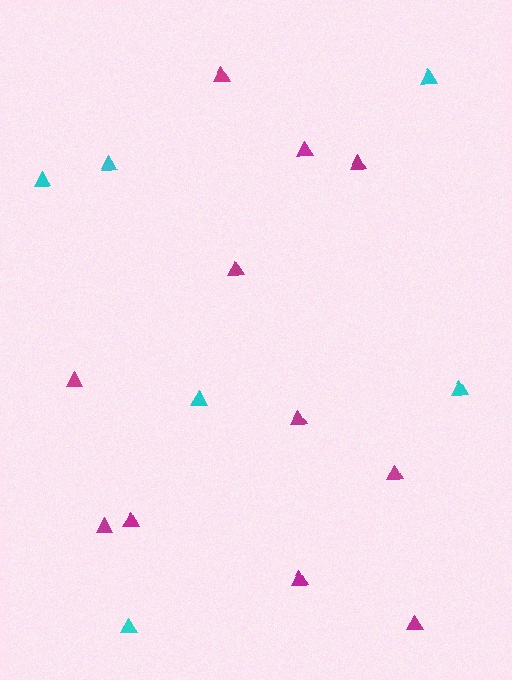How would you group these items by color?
There are 2 groups: one group of cyan triangles (6) and one group of magenta triangles (11).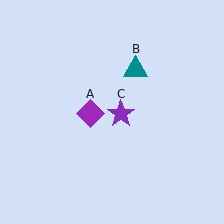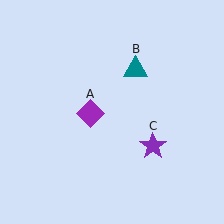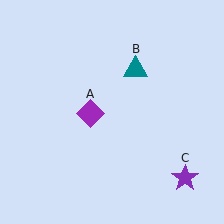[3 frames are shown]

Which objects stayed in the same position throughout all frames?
Purple diamond (object A) and teal triangle (object B) remained stationary.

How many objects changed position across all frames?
1 object changed position: purple star (object C).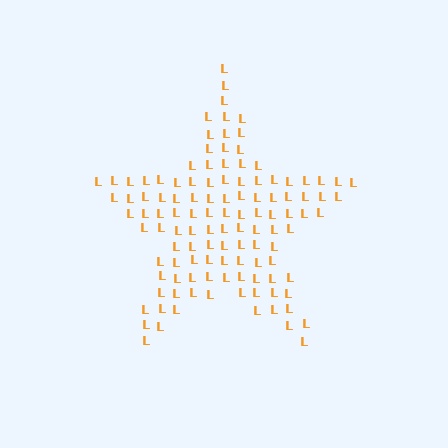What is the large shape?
The large shape is a star.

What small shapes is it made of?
It is made of small letter L's.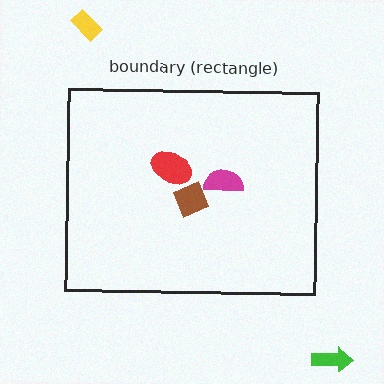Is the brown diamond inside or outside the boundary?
Inside.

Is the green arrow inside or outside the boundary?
Outside.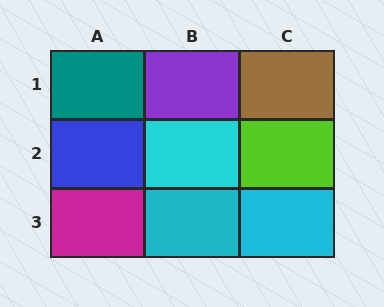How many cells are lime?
1 cell is lime.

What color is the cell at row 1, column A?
Teal.